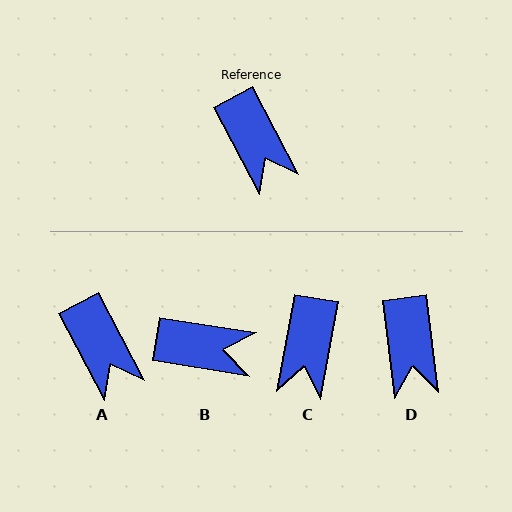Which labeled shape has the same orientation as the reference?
A.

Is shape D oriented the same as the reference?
No, it is off by about 21 degrees.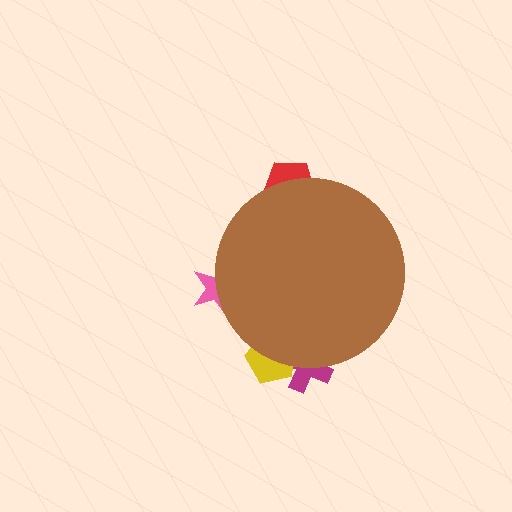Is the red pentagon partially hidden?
Yes, the red pentagon is partially hidden behind the brown circle.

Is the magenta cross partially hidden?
Yes, the magenta cross is partially hidden behind the brown circle.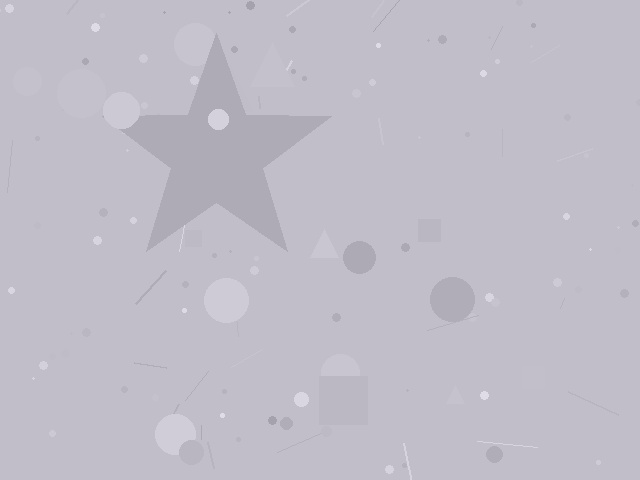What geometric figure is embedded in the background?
A star is embedded in the background.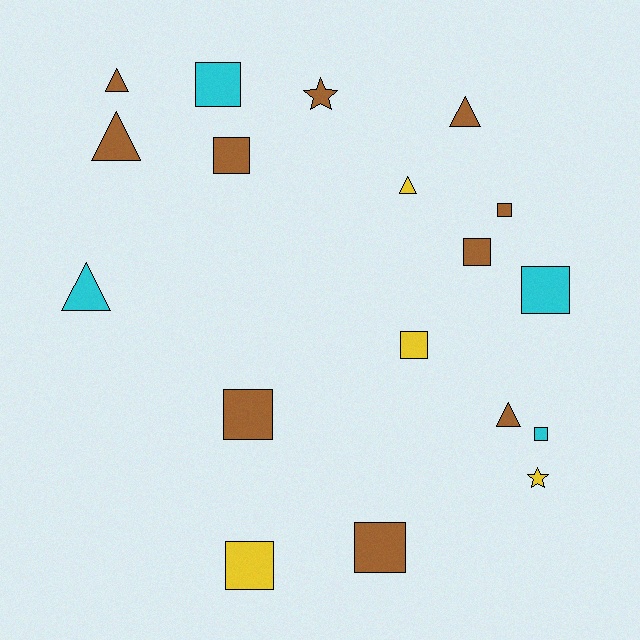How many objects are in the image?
There are 18 objects.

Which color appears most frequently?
Brown, with 10 objects.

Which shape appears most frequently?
Square, with 10 objects.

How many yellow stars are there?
There is 1 yellow star.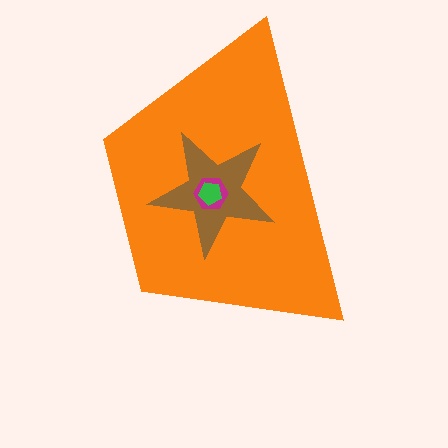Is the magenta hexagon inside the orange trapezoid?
Yes.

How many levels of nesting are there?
4.